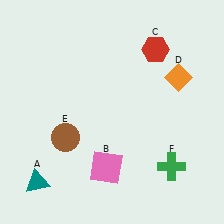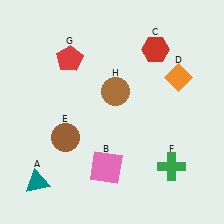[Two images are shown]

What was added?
A red pentagon (G), a brown circle (H) were added in Image 2.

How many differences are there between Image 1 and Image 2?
There are 2 differences between the two images.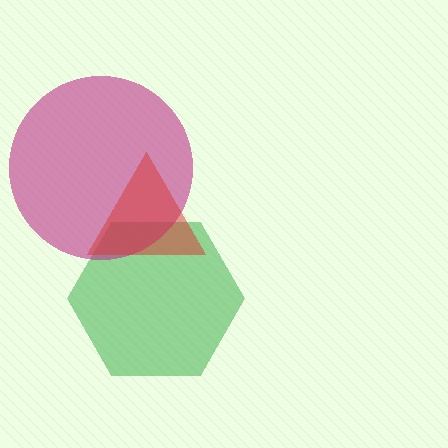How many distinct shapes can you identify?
There are 3 distinct shapes: a green hexagon, a magenta circle, a red triangle.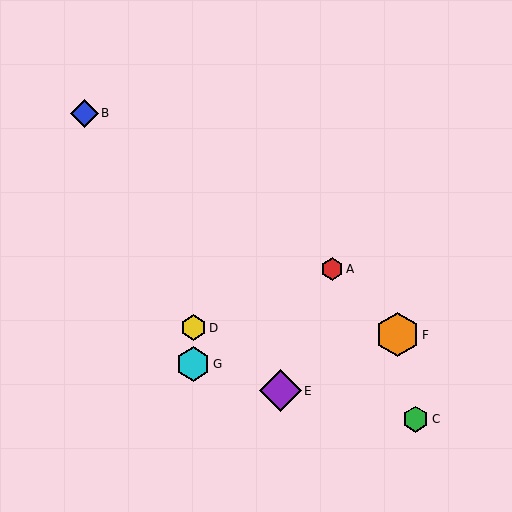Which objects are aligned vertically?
Objects D, G are aligned vertically.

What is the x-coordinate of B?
Object B is at x≈84.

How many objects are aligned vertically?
2 objects (D, G) are aligned vertically.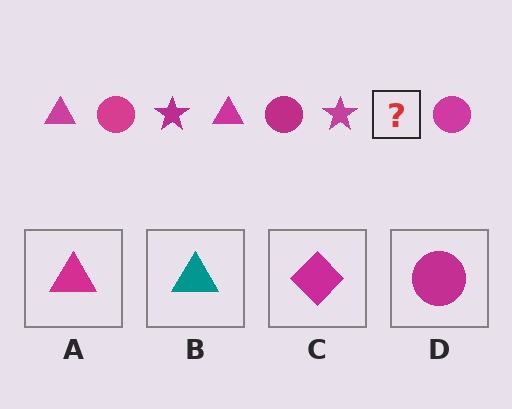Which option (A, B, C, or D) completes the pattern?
A.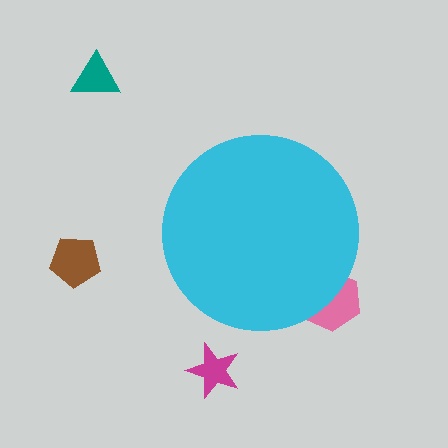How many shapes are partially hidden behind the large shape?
1 shape is partially hidden.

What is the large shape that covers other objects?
A cyan circle.